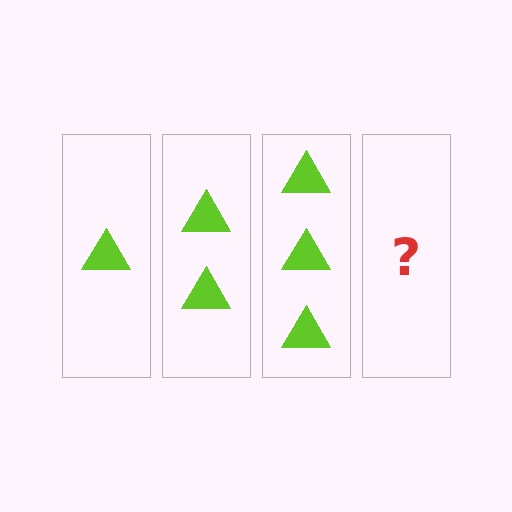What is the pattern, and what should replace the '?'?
The pattern is that each step adds one more triangle. The '?' should be 4 triangles.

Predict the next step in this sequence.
The next step is 4 triangles.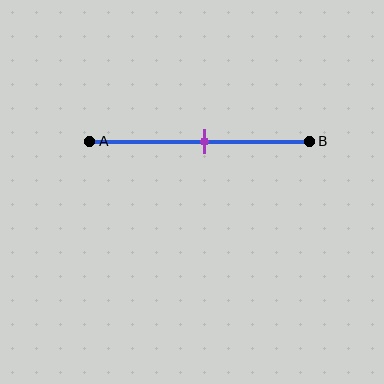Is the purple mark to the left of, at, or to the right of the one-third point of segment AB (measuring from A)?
The purple mark is to the right of the one-third point of segment AB.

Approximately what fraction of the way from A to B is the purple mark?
The purple mark is approximately 50% of the way from A to B.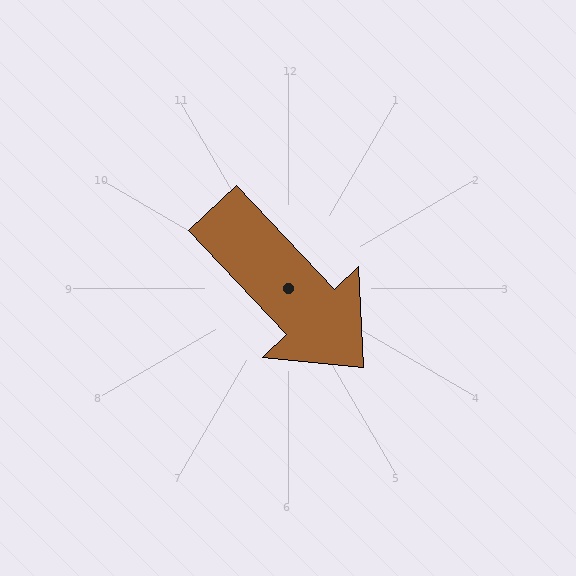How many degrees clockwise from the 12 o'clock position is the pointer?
Approximately 136 degrees.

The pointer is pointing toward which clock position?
Roughly 5 o'clock.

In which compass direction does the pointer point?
Southeast.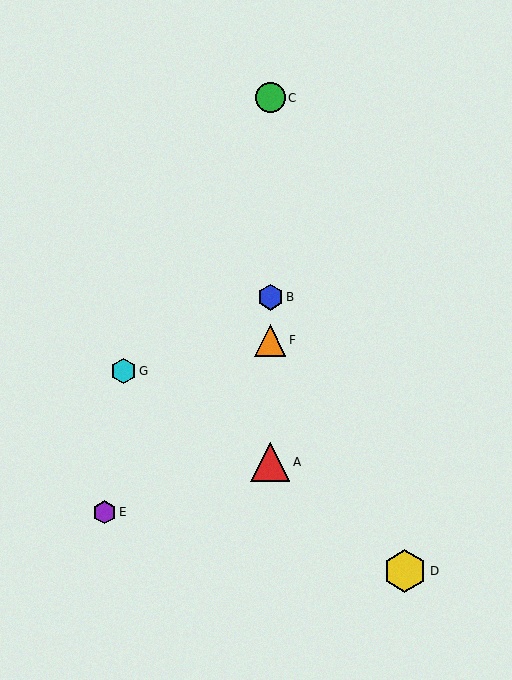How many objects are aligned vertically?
4 objects (A, B, C, F) are aligned vertically.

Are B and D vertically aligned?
No, B is at x≈270 and D is at x≈405.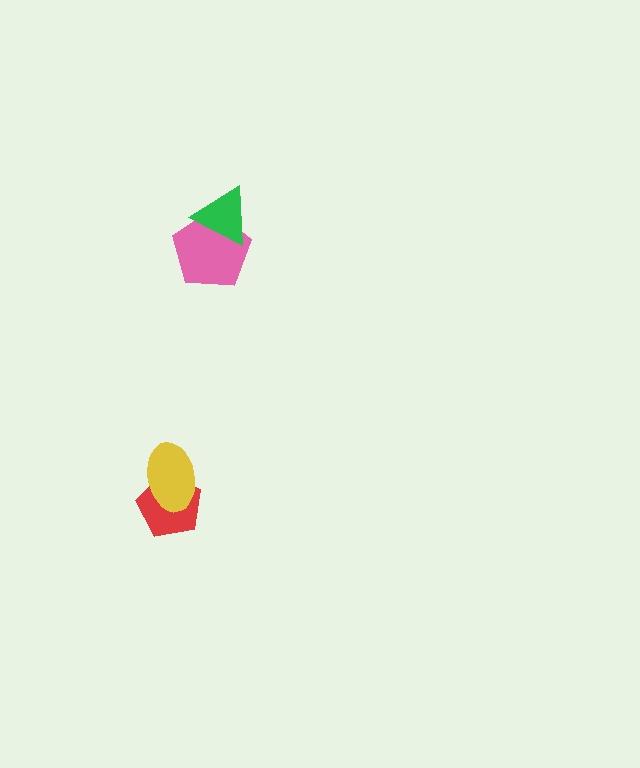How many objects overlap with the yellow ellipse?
1 object overlaps with the yellow ellipse.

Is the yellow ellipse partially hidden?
No, no other shape covers it.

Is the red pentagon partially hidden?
Yes, it is partially covered by another shape.